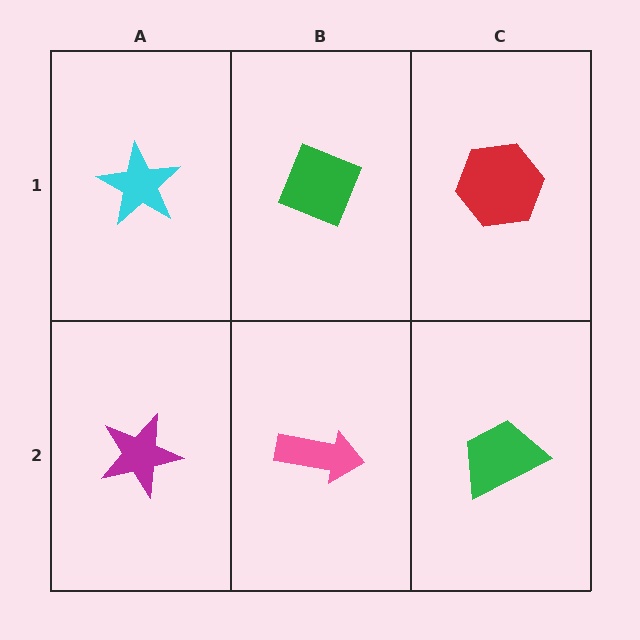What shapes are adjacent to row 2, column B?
A green diamond (row 1, column B), a magenta star (row 2, column A), a green trapezoid (row 2, column C).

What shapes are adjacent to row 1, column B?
A pink arrow (row 2, column B), a cyan star (row 1, column A), a red hexagon (row 1, column C).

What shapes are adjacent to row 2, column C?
A red hexagon (row 1, column C), a pink arrow (row 2, column B).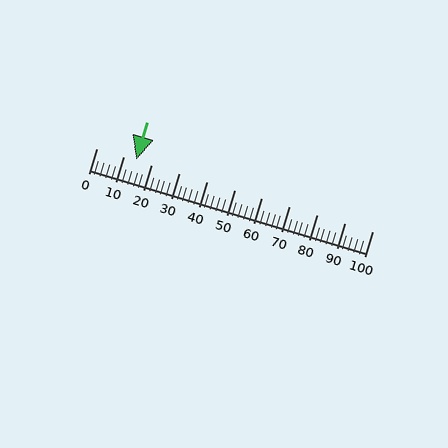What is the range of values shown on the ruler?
The ruler shows values from 0 to 100.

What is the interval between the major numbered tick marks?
The major tick marks are spaced 10 units apart.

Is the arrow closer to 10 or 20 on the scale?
The arrow is closer to 10.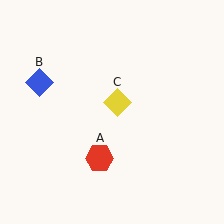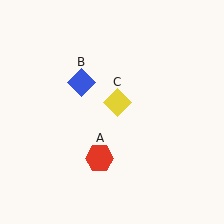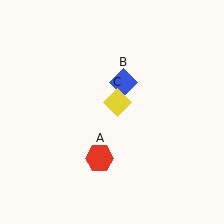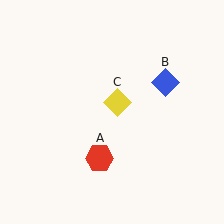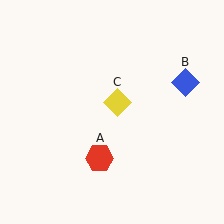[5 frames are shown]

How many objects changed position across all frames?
1 object changed position: blue diamond (object B).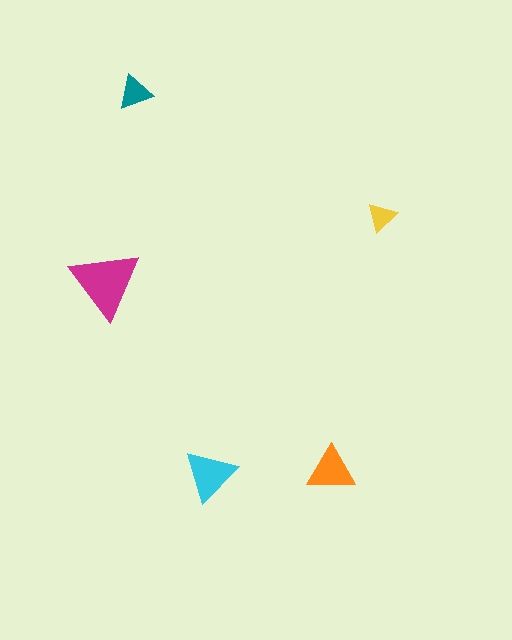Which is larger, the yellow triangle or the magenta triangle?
The magenta one.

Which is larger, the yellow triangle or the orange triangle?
The orange one.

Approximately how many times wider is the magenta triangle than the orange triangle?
About 1.5 times wider.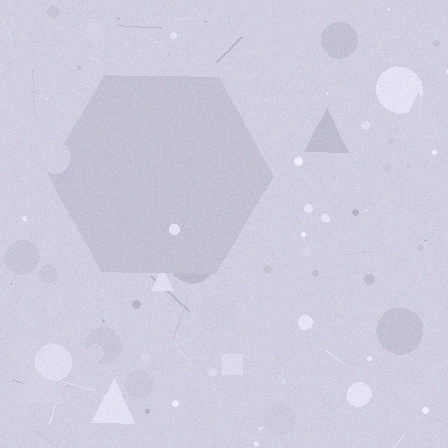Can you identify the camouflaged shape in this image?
The camouflaged shape is a hexagon.